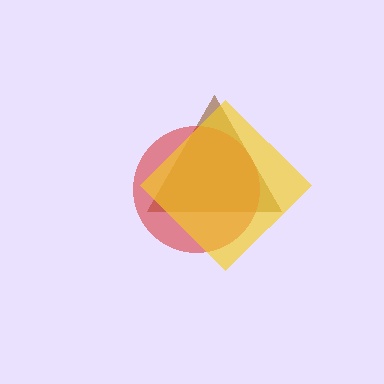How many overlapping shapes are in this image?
There are 3 overlapping shapes in the image.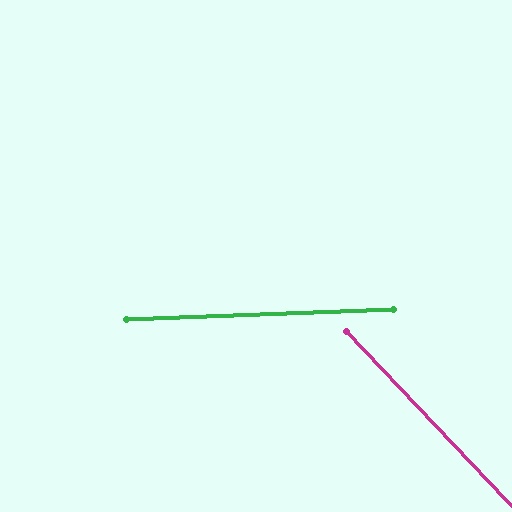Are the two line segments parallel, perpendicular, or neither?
Neither parallel nor perpendicular — they differ by about 49°.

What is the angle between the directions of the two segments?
Approximately 49 degrees.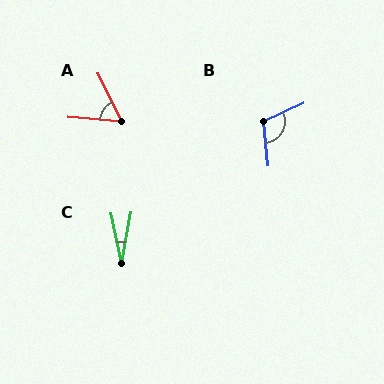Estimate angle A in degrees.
Approximately 60 degrees.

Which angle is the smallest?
C, at approximately 22 degrees.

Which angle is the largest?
B, at approximately 109 degrees.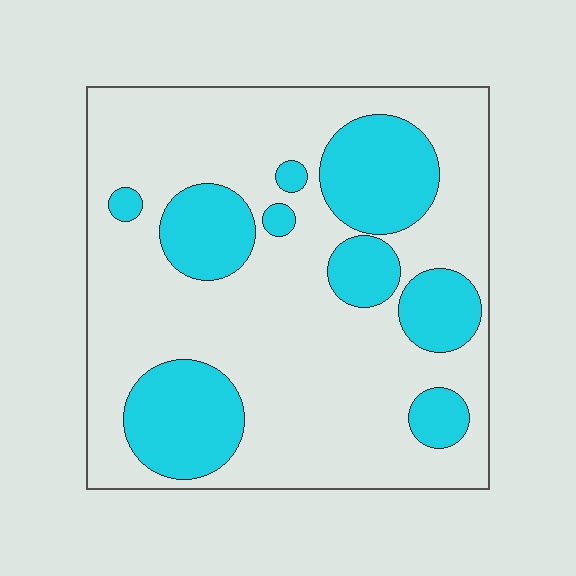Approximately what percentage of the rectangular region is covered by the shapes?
Approximately 30%.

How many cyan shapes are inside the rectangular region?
9.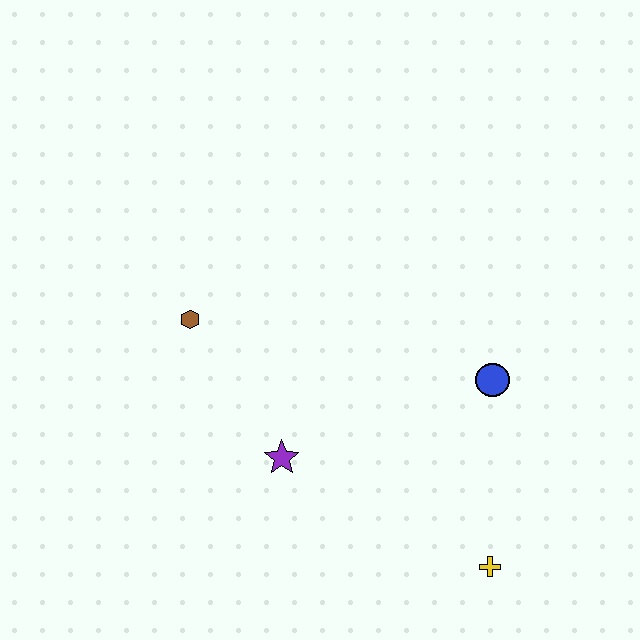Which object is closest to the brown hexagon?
The purple star is closest to the brown hexagon.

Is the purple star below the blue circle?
Yes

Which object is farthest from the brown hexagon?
The yellow cross is farthest from the brown hexagon.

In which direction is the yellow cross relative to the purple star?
The yellow cross is to the right of the purple star.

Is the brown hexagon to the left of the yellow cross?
Yes